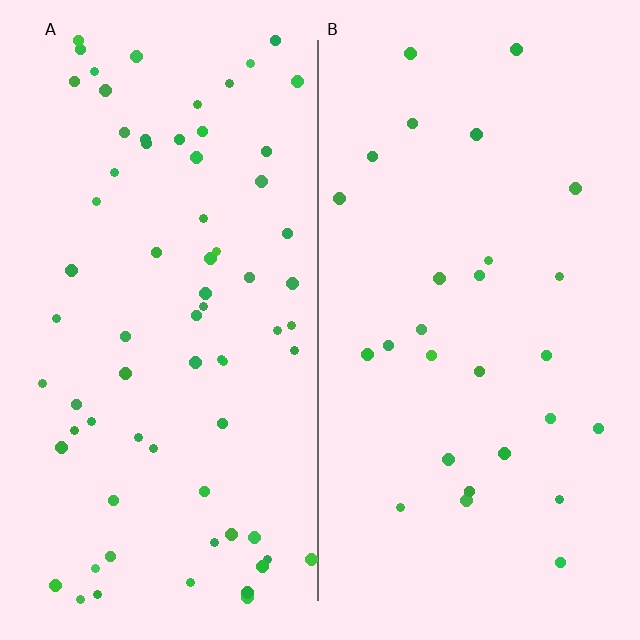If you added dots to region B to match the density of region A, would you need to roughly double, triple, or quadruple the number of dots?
Approximately triple.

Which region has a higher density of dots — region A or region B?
A (the left).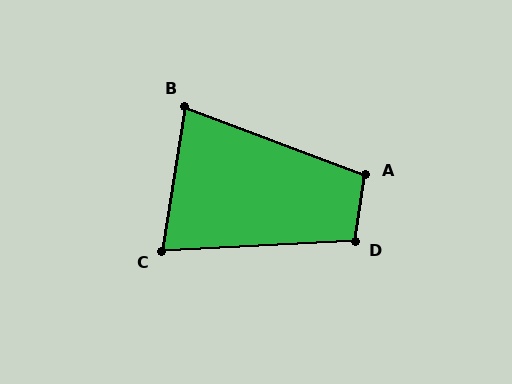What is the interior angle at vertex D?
Approximately 101 degrees (obtuse).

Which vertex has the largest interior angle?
A, at approximately 102 degrees.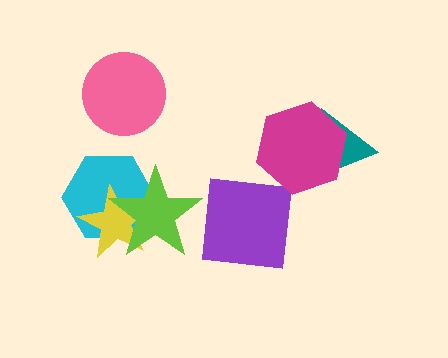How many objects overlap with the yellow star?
2 objects overlap with the yellow star.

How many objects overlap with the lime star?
2 objects overlap with the lime star.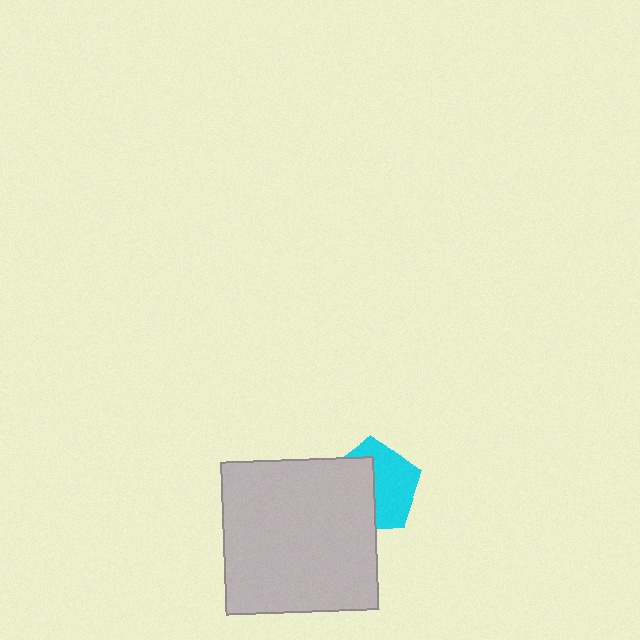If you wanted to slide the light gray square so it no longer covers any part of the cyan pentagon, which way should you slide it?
Slide it left — that is the most direct way to separate the two shapes.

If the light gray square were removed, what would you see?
You would see the complete cyan pentagon.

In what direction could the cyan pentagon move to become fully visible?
The cyan pentagon could move right. That would shift it out from behind the light gray square entirely.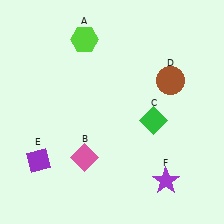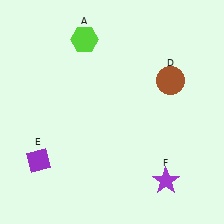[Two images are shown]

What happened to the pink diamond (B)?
The pink diamond (B) was removed in Image 2. It was in the bottom-left area of Image 1.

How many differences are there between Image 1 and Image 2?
There are 2 differences between the two images.